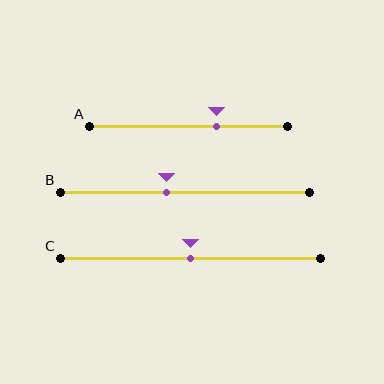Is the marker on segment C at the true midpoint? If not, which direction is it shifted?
Yes, the marker on segment C is at the true midpoint.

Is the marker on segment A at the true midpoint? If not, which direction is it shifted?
No, the marker on segment A is shifted to the right by about 14% of the segment length.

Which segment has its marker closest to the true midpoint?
Segment C has its marker closest to the true midpoint.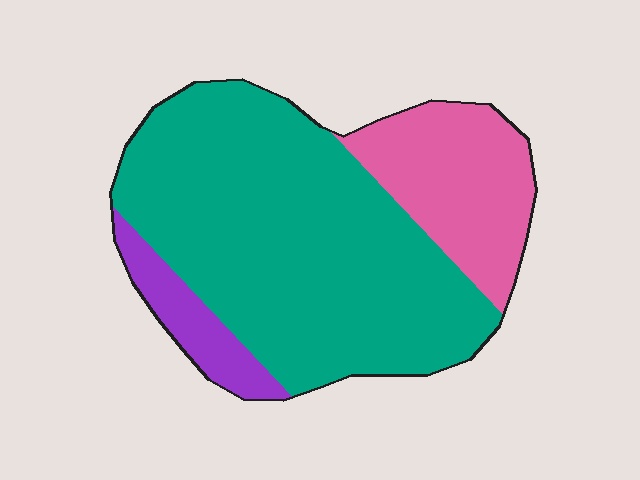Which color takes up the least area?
Purple, at roughly 10%.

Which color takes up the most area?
Teal, at roughly 70%.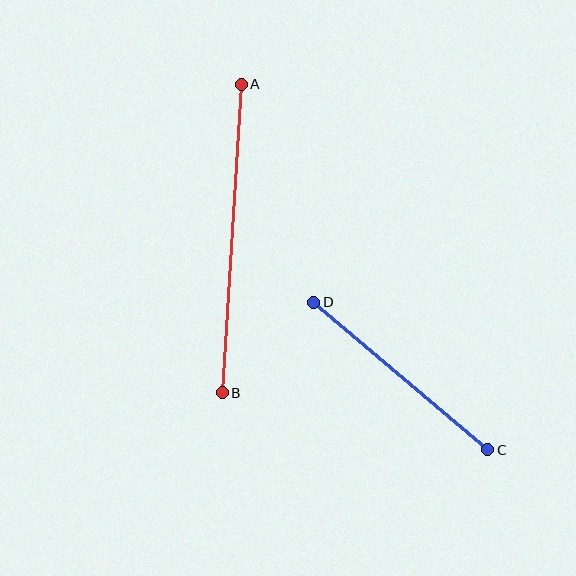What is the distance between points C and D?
The distance is approximately 228 pixels.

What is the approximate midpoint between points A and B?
The midpoint is at approximately (232, 238) pixels.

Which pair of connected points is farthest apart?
Points A and B are farthest apart.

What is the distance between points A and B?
The distance is approximately 309 pixels.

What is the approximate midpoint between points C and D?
The midpoint is at approximately (401, 376) pixels.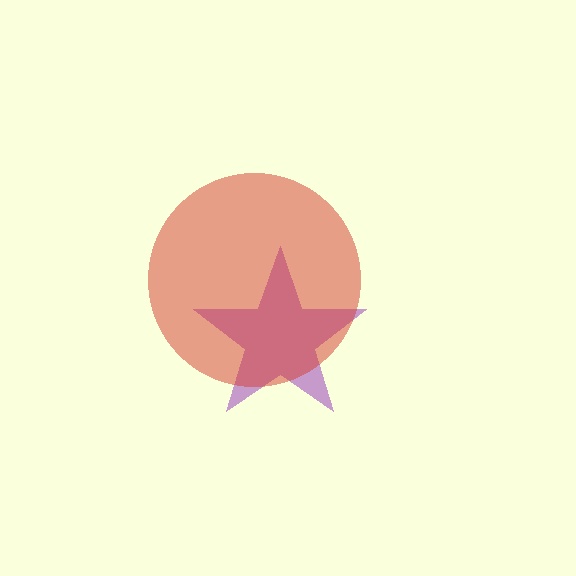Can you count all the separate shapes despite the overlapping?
Yes, there are 2 separate shapes.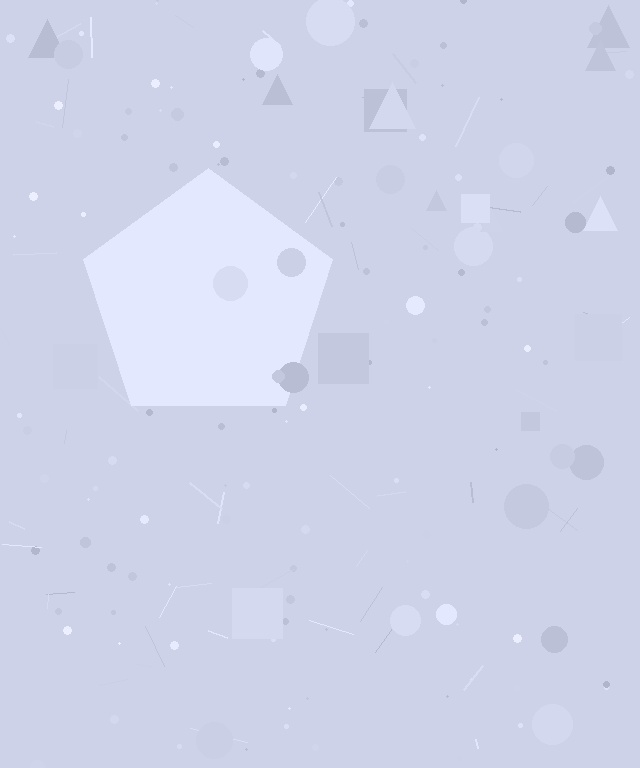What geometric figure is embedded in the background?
A pentagon is embedded in the background.